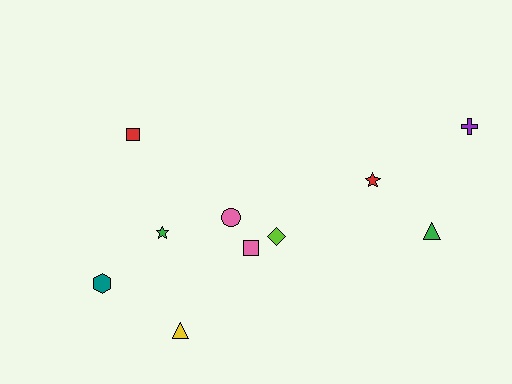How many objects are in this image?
There are 10 objects.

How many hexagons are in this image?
There is 1 hexagon.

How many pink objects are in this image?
There are 2 pink objects.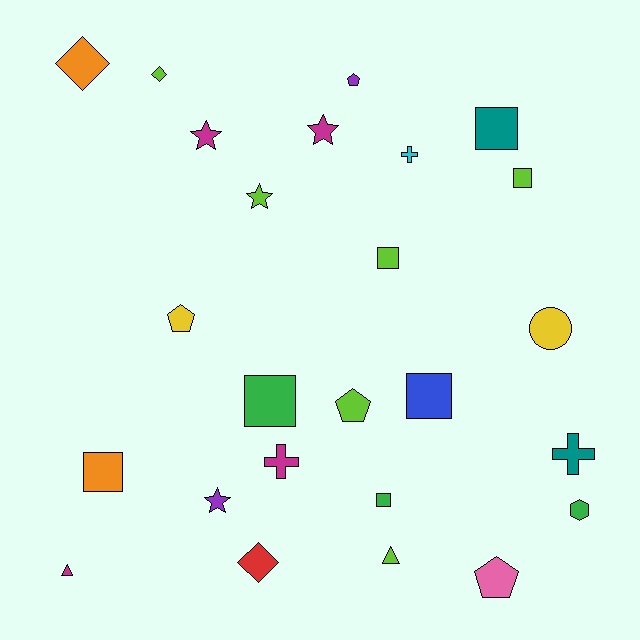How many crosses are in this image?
There are 3 crosses.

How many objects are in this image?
There are 25 objects.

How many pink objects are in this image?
There is 1 pink object.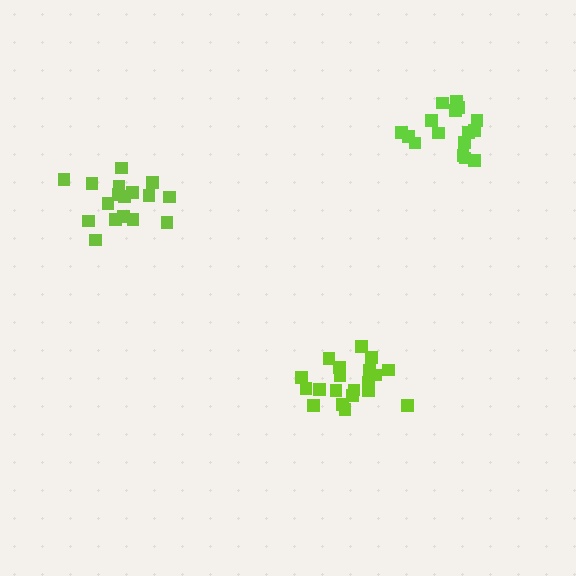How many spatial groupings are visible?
There are 3 spatial groupings.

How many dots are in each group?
Group 1: 21 dots, Group 2: 16 dots, Group 3: 17 dots (54 total).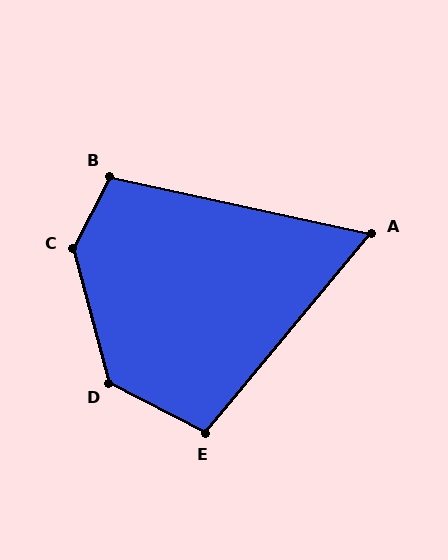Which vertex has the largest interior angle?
C, at approximately 138 degrees.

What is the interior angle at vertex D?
Approximately 133 degrees (obtuse).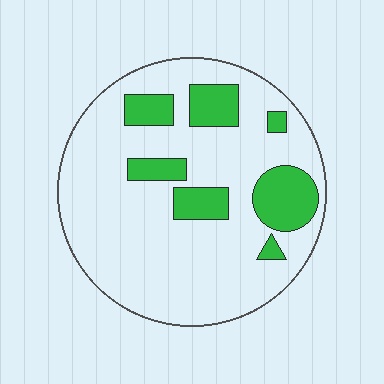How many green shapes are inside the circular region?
7.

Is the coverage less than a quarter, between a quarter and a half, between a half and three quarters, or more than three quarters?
Less than a quarter.